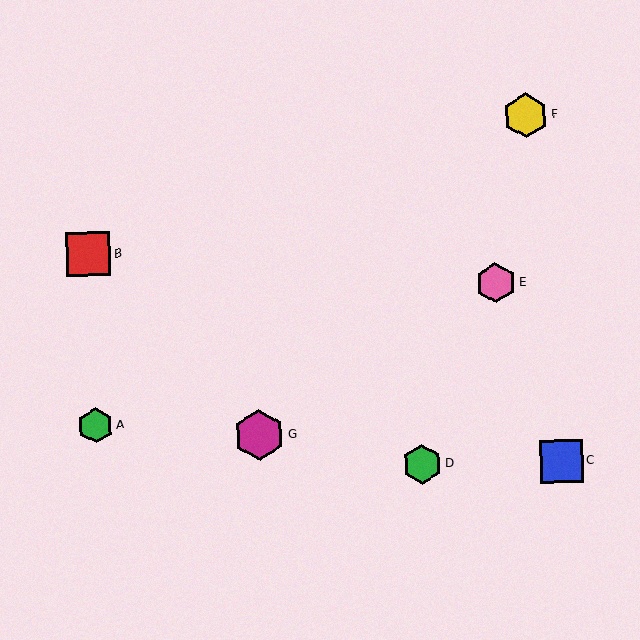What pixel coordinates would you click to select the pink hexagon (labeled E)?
Click at (496, 283) to select the pink hexagon E.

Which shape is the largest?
The magenta hexagon (labeled G) is the largest.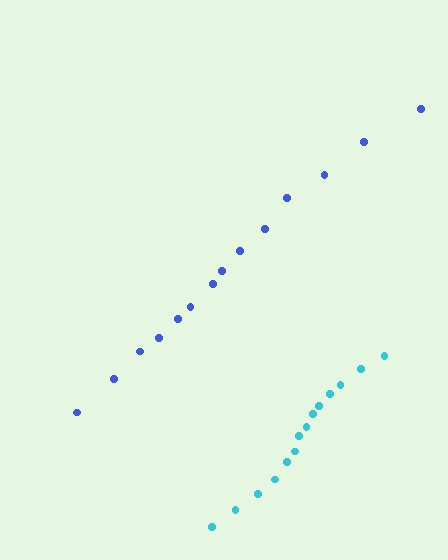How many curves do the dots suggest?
There are 2 distinct paths.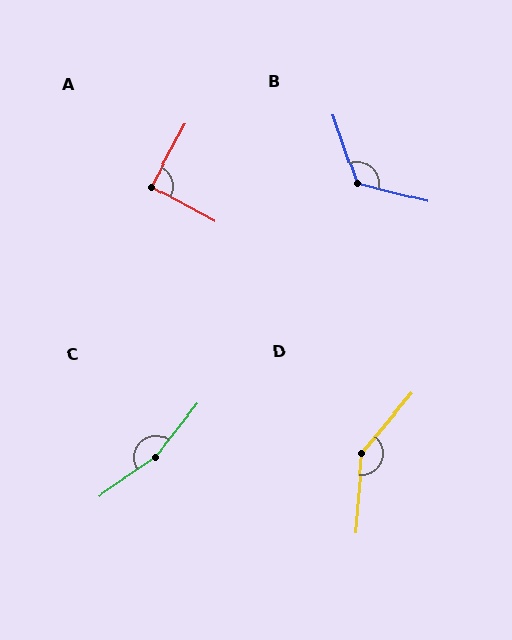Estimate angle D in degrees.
Approximately 144 degrees.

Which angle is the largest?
C, at approximately 163 degrees.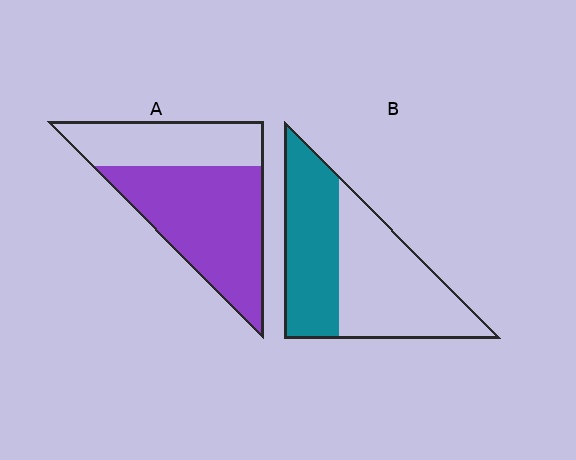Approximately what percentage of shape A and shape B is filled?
A is approximately 65% and B is approximately 45%.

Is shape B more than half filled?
No.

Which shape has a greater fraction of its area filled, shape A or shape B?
Shape A.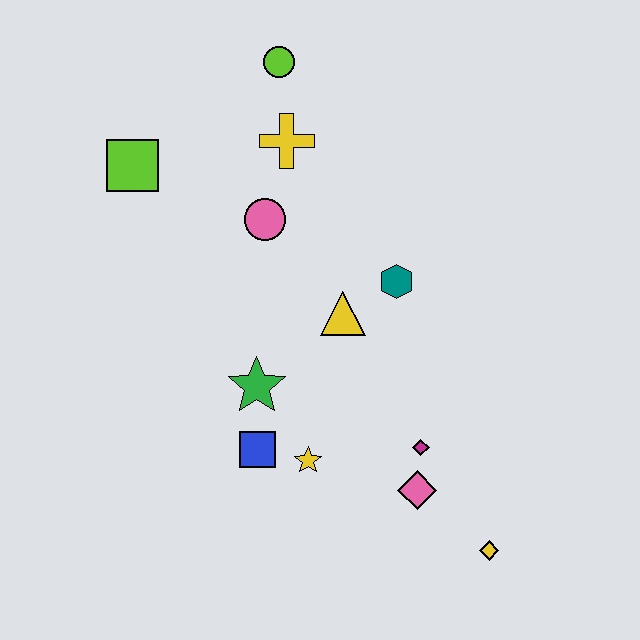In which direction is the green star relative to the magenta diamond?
The green star is to the left of the magenta diamond.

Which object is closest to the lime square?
The pink circle is closest to the lime square.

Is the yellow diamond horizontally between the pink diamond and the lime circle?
No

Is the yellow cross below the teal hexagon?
No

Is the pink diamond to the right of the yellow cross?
Yes